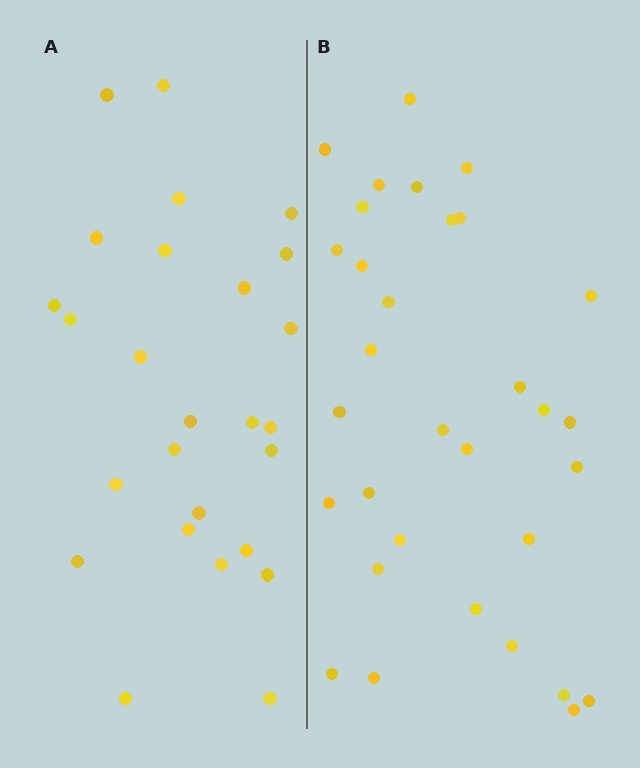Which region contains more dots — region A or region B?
Region B (the right region) has more dots.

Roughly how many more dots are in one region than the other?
Region B has about 6 more dots than region A.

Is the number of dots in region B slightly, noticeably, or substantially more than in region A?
Region B has only slightly more — the two regions are fairly close. The ratio is roughly 1.2 to 1.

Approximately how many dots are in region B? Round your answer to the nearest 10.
About 30 dots. (The exact count is 32, which rounds to 30.)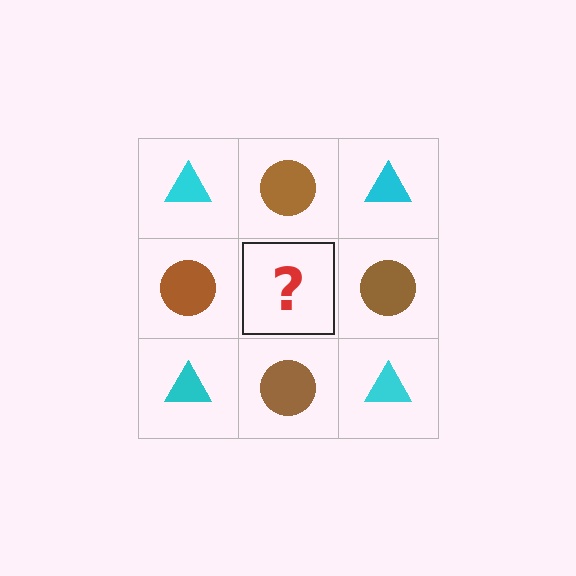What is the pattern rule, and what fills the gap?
The rule is that it alternates cyan triangle and brown circle in a checkerboard pattern. The gap should be filled with a cyan triangle.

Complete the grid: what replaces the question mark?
The question mark should be replaced with a cyan triangle.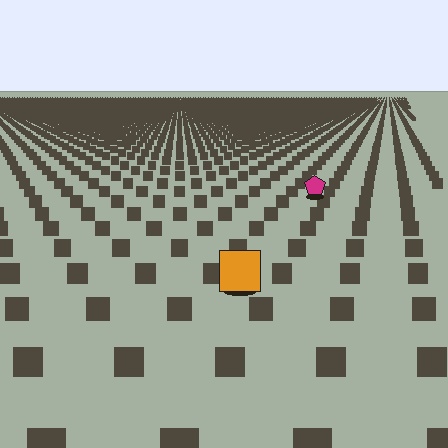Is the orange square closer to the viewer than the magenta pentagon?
Yes. The orange square is closer — you can tell from the texture gradient: the ground texture is coarser near it.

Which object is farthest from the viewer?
The magenta pentagon is farthest from the viewer. It appears smaller and the ground texture around it is denser.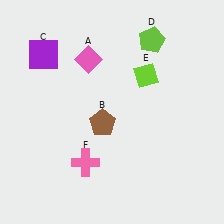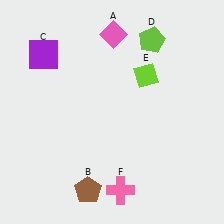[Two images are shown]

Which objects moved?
The objects that moved are: the pink diamond (A), the brown pentagon (B), the pink cross (F).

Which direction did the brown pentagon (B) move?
The brown pentagon (B) moved down.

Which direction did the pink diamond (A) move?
The pink diamond (A) moved right.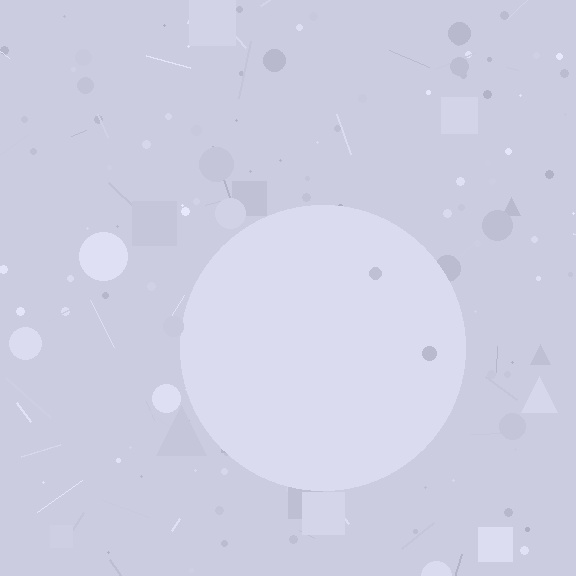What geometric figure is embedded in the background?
A circle is embedded in the background.